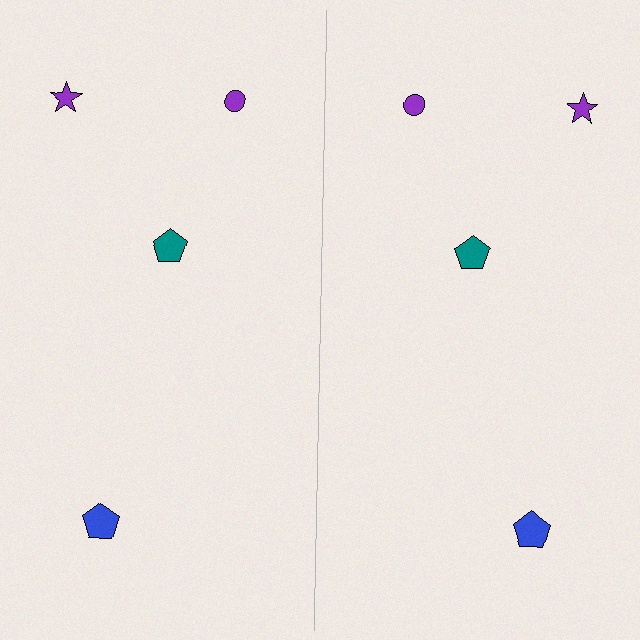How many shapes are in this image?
There are 8 shapes in this image.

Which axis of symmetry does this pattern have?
The pattern has a vertical axis of symmetry running through the center of the image.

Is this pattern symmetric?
Yes, this pattern has bilateral (reflection) symmetry.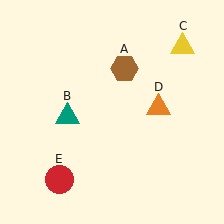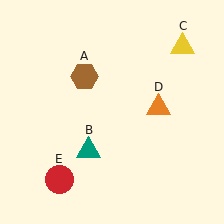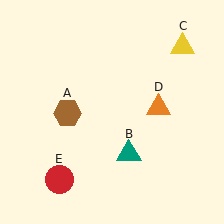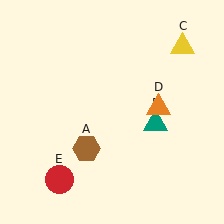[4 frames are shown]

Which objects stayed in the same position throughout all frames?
Yellow triangle (object C) and orange triangle (object D) and red circle (object E) remained stationary.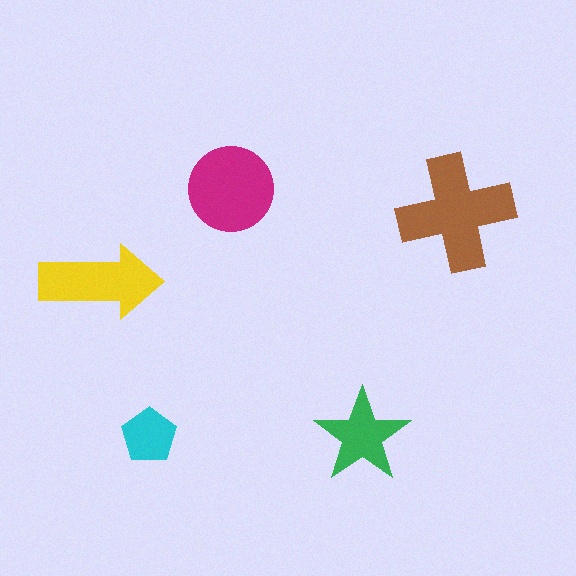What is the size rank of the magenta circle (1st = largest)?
2nd.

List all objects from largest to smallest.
The brown cross, the magenta circle, the yellow arrow, the green star, the cyan pentagon.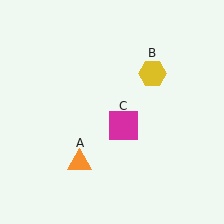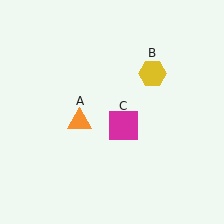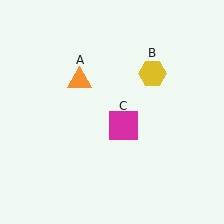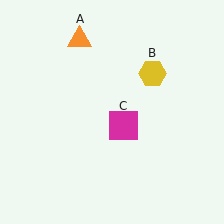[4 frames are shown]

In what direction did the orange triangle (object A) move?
The orange triangle (object A) moved up.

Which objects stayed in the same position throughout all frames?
Yellow hexagon (object B) and magenta square (object C) remained stationary.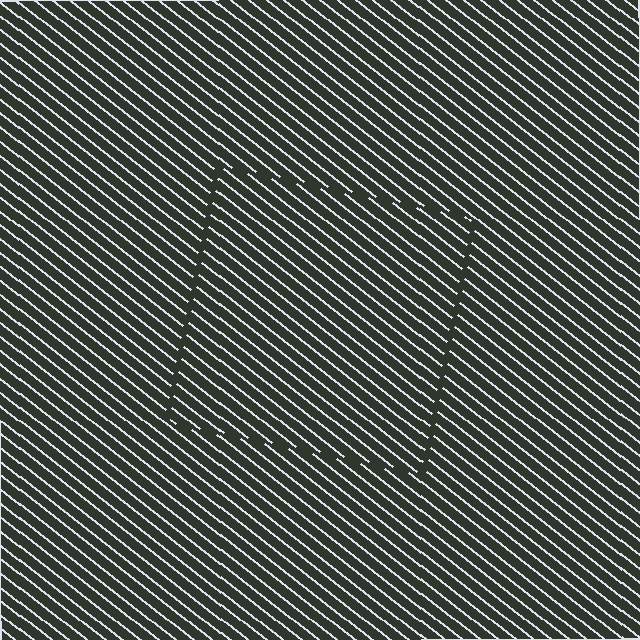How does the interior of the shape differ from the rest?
The interior of the shape contains the same grating, shifted by half a period — the contour is defined by the phase discontinuity where line-ends from the inner and outer gratings abut.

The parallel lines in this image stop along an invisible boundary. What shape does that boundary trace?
An illusory square. The interior of the shape contains the same grating, shifted by half a period — the contour is defined by the phase discontinuity where line-ends from the inner and outer gratings abut.